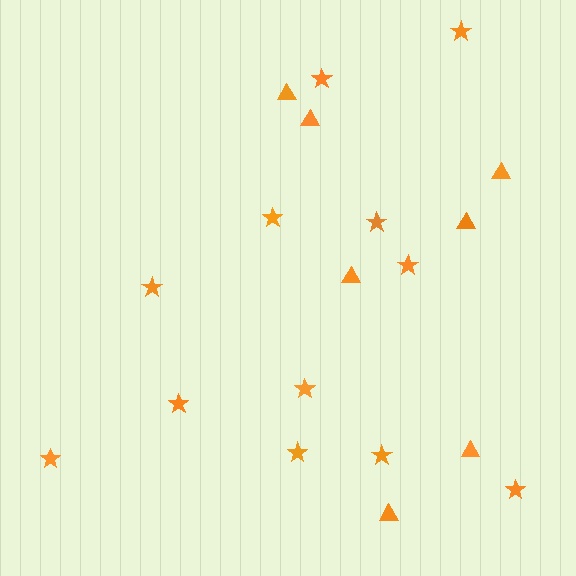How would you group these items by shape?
There are 2 groups: one group of triangles (7) and one group of stars (12).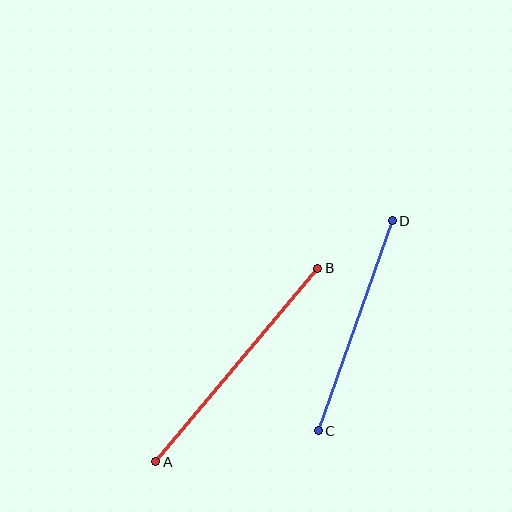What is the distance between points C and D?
The distance is approximately 223 pixels.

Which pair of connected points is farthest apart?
Points A and B are farthest apart.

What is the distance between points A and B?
The distance is approximately 253 pixels.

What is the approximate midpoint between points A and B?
The midpoint is at approximately (237, 365) pixels.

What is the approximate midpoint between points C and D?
The midpoint is at approximately (355, 326) pixels.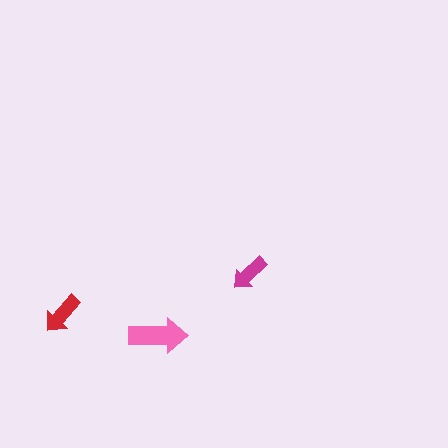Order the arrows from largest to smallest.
the pink one, the red one, the magenta one.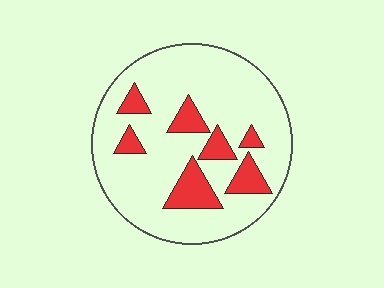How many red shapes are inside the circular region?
7.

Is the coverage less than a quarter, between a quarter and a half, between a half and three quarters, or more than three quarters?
Less than a quarter.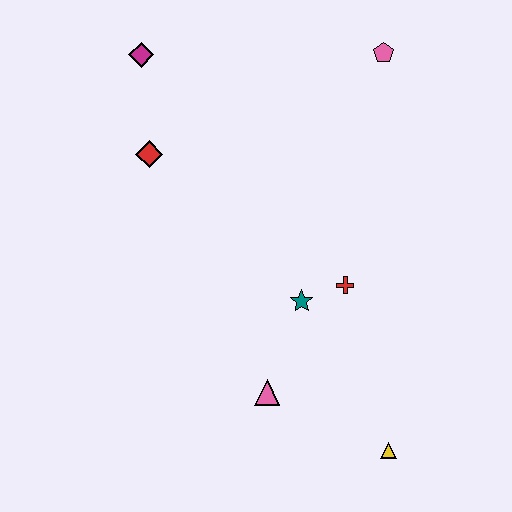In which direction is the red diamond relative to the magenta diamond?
The red diamond is below the magenta diamond.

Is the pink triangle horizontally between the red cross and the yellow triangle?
No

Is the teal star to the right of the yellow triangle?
No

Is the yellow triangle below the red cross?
Yes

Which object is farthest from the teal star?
The magenta diamond is farthest from the teal star.